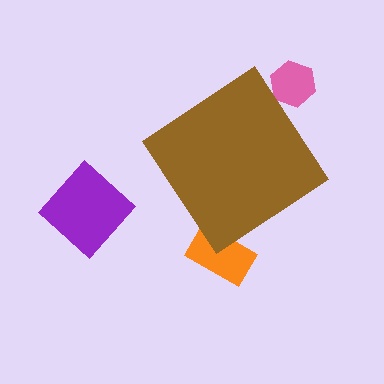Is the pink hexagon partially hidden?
Yes, the pink hexagon is partially hidden behind the brown diamond.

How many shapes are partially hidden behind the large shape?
2 shapes are partially hidden.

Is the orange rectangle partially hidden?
Yes, the orange rectangle is partially hidden behind the brown diamond.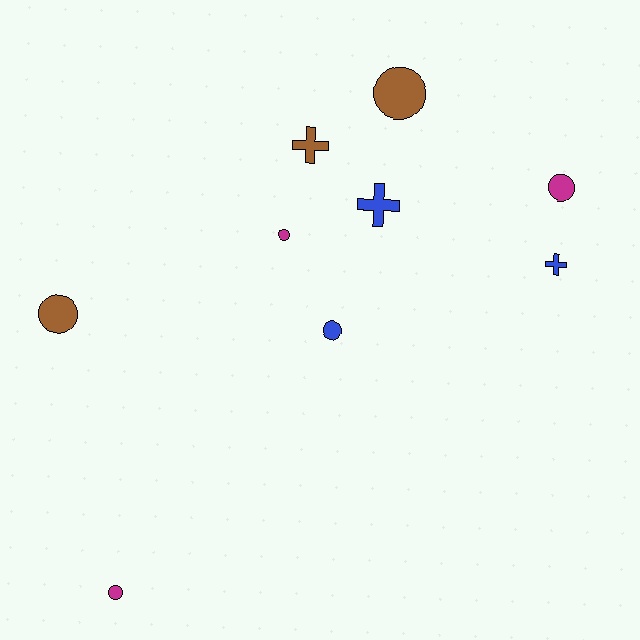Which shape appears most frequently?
Circle, with 6 objects.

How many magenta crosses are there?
There are no magenta crosses.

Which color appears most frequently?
Brown, with 3 objects.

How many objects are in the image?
There are 9 objects.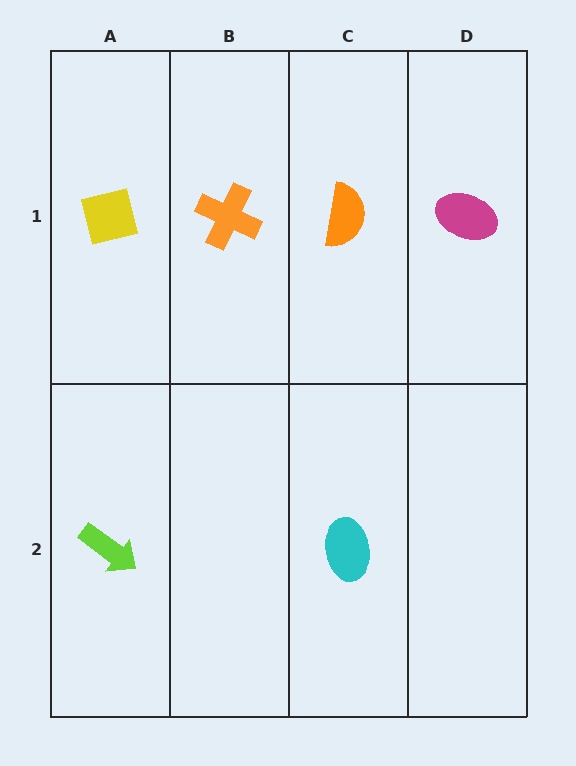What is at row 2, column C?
A cyan ellipse.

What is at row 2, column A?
A lime arrow.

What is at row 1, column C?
An orange semicircle.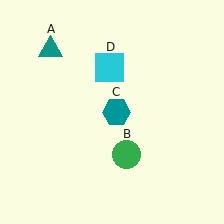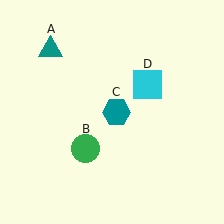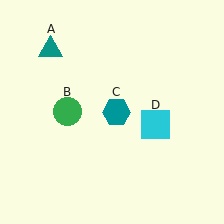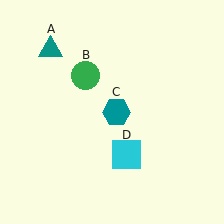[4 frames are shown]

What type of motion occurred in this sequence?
The green circle (object B), cyan square (object D) rotated clockwise around the center of the scene.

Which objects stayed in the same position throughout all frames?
Teal triangle (object A) and teal hexagon (object C) remained stationary.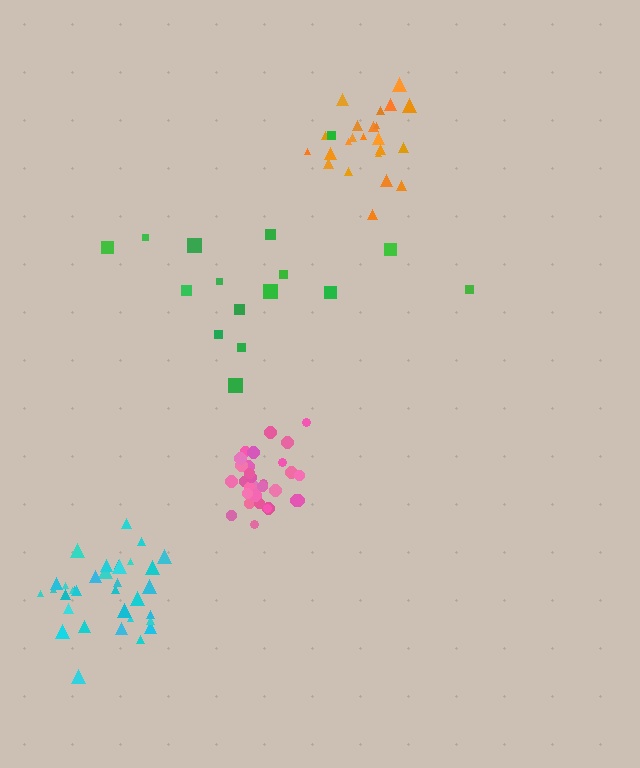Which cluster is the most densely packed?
Pink.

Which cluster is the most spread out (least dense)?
Green.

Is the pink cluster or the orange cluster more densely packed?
Pink.